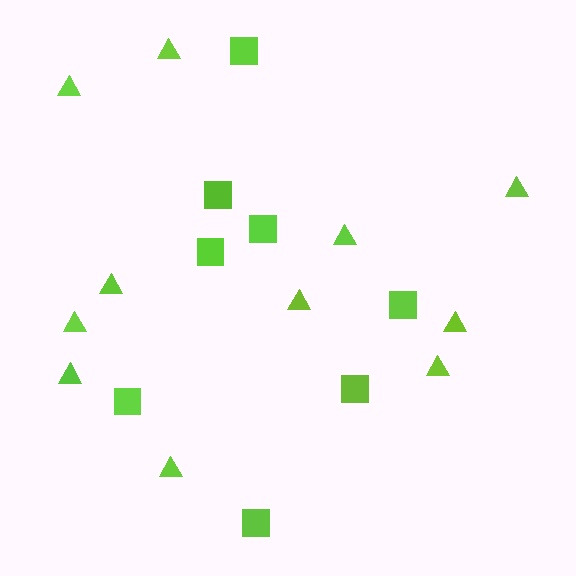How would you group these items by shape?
There are 2 groups: one group of triangles (11) and one group of squares (8).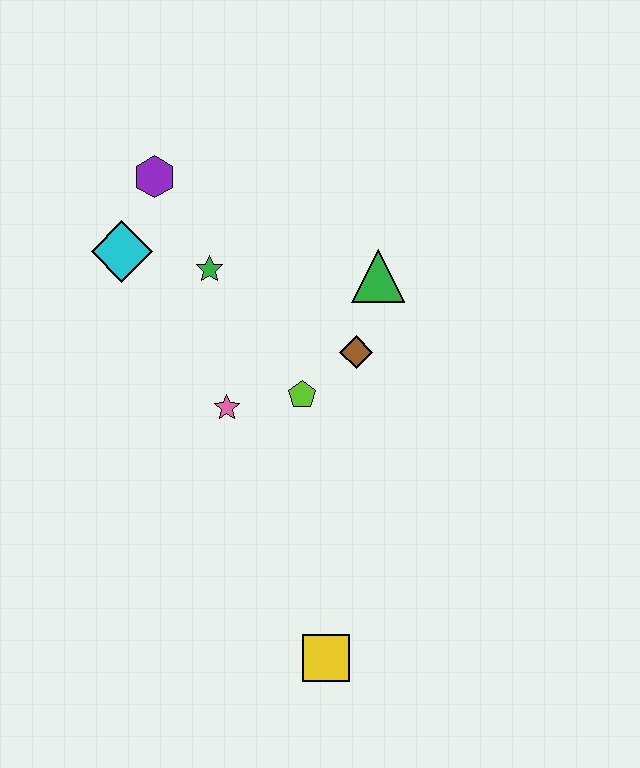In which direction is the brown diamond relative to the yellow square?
The brown diamond is above the yellow square.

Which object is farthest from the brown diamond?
The yellow square is farthest from the brown diamond.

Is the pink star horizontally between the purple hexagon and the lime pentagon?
Yes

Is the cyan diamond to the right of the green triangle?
No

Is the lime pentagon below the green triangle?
Yes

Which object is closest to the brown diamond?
The lime pentagon is closest to the brown diamond.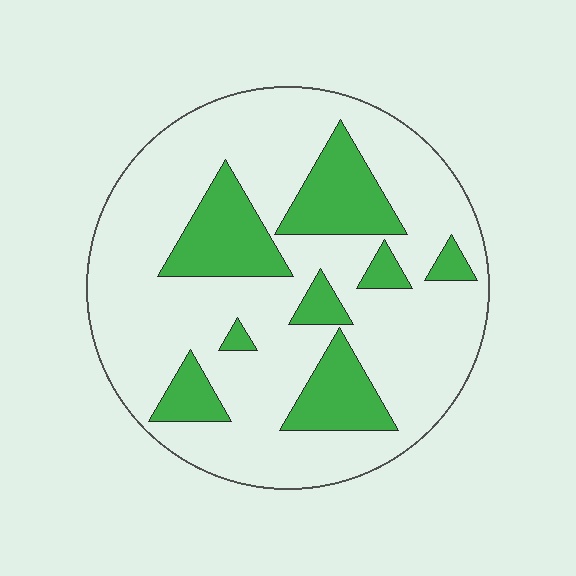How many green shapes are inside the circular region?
8.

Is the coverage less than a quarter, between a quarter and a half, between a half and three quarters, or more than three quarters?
Less than a quarter.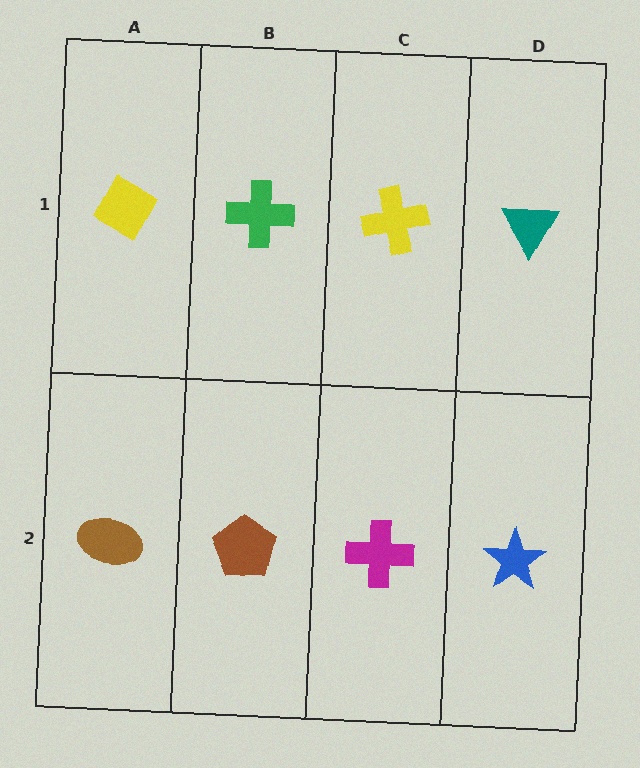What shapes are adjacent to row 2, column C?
A yellow cross (row 1, column C), a brown pentagon (row 2, column B), a blue star (row 2, column D).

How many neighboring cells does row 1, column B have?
3.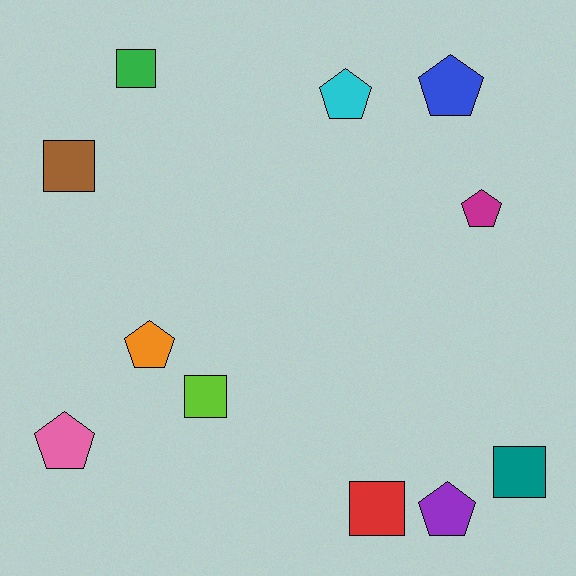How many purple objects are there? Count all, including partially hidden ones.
There is 1 purple object.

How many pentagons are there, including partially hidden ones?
There are 6 pentagons.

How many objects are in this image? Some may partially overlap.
There are 11 objects.